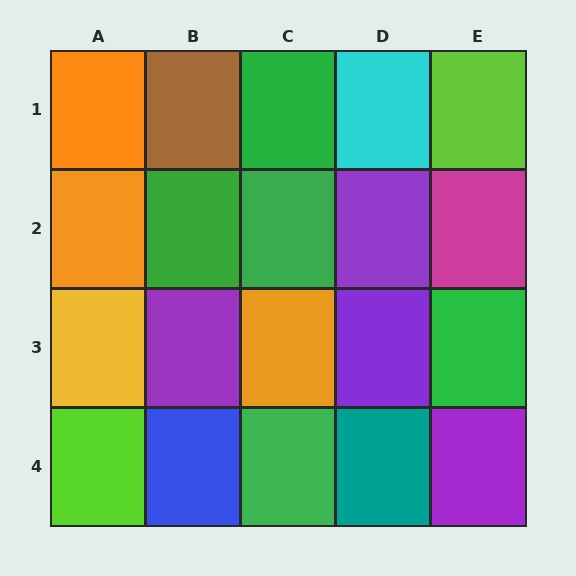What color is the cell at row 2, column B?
Green.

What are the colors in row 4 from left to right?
Lime, blue, green, teal, purple.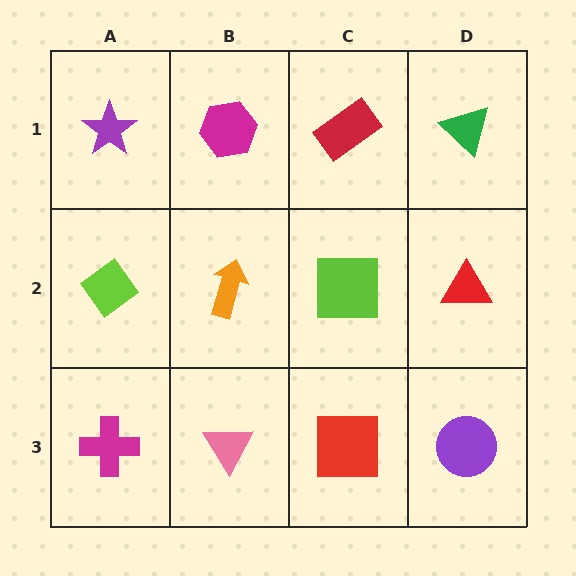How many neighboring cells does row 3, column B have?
3.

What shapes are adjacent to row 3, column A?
A lime diamond (row 2, column A), a pink triangle (row 3, column B).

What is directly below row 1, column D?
A red triangle.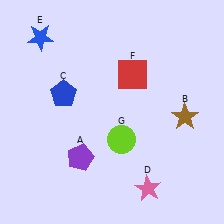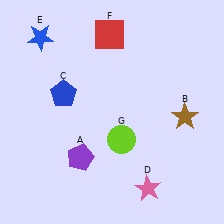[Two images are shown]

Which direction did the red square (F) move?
The red square (F) moved up.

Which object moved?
The red square (F) moved up.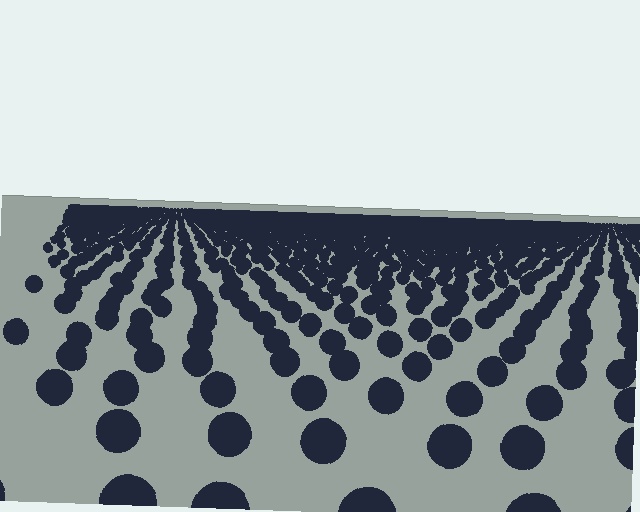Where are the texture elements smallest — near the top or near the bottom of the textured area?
Near the top.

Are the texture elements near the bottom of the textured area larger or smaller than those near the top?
Larger. Near the bottom, elements are closer to the viewer and appear at a bigger on-screen size.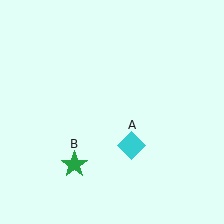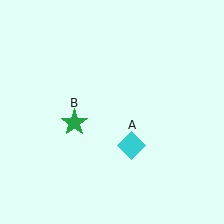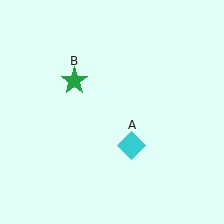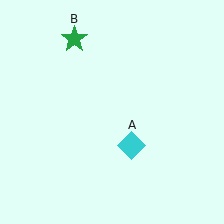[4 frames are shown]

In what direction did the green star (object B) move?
The green star (object B) moved up.